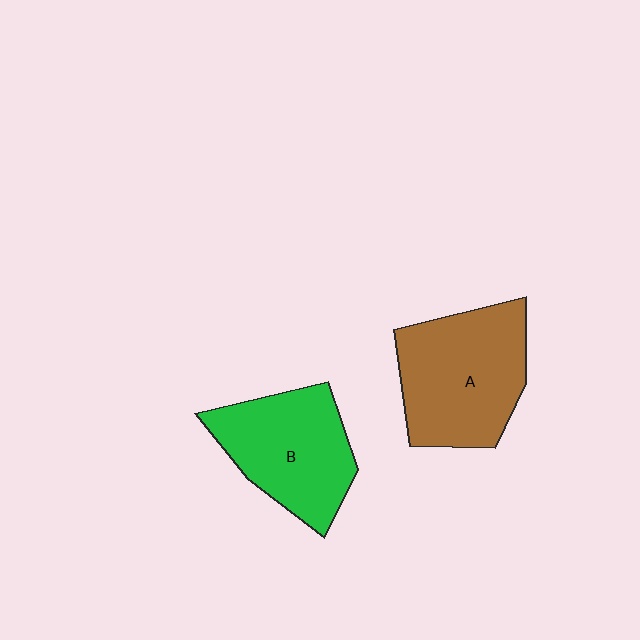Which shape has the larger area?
Shape A (brown).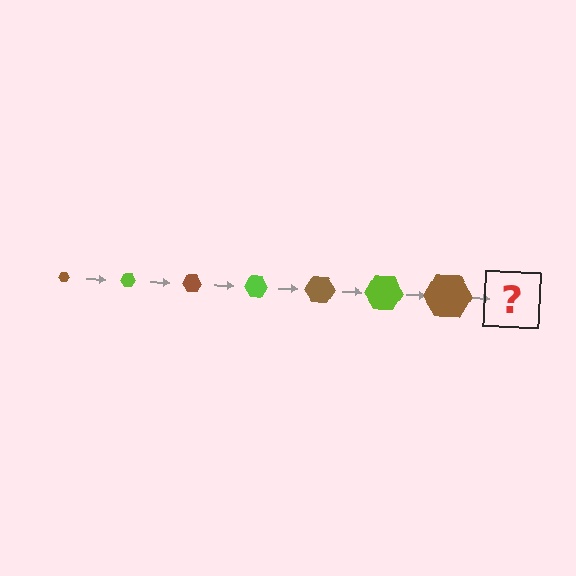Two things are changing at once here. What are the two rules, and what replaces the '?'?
The two rules are that the hexagon grows larger each step and the color cycles through brown and lime. The '?' should be a lime hexagon, larger than the previous one.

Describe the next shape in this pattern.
It should be a lime hexagon, larger than the previous one.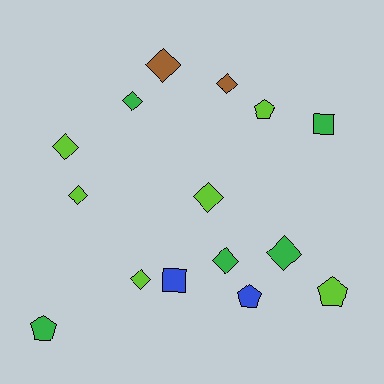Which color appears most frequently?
Lime, with 6 objects.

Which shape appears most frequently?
Diamond, with 9 objects.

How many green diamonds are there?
There are 3 green diamonds.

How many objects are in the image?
There are 15 objects.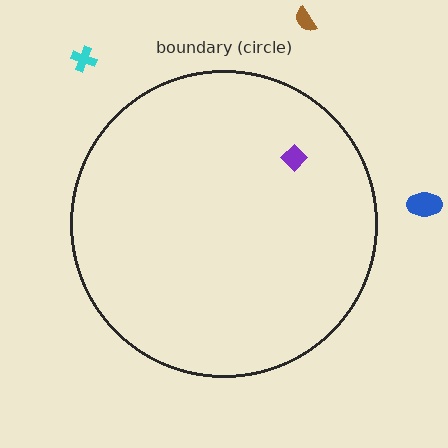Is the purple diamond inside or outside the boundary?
Inside.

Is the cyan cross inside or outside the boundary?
Outside.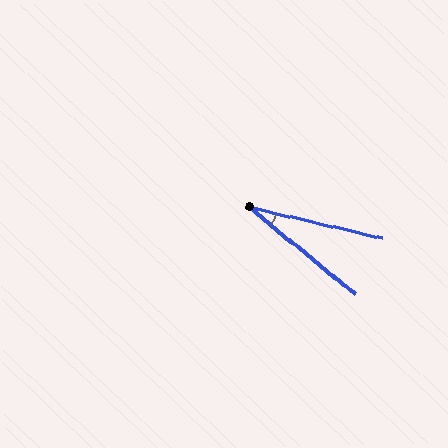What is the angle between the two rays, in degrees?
Approximately 26 degrees.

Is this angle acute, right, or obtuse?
It is acute.